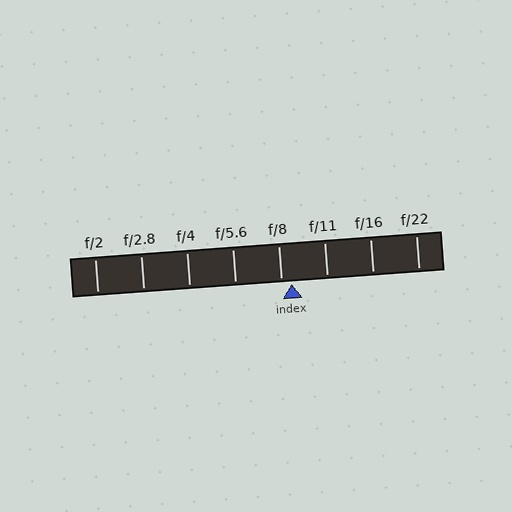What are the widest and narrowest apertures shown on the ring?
The widest aperture shown is f/2 and the narrowest is f/22.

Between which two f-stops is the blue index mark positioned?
The index mark is between f/8 and f/11.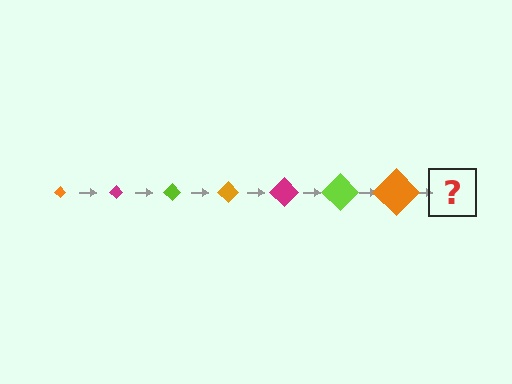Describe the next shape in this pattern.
It should be a magenta diamond, larger than the previous one.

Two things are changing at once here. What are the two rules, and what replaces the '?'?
The two rules are that the diamond grows larger each step and the color cycles through orange, magenta, and lime. The '?' should be a magenta diamond, larger than the previous one.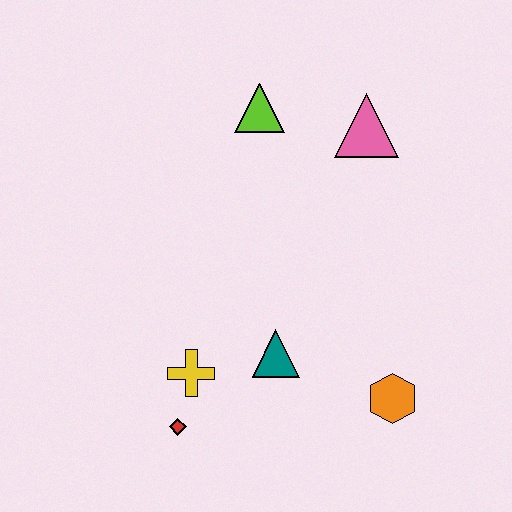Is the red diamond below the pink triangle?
Yes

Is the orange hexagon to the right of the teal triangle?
Yes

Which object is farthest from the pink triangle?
The red diamond is farthest from the pink triangle.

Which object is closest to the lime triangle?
The pink triangle is closest to the lime triangle.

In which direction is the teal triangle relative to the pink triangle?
The teal triangle is below the pink triangle.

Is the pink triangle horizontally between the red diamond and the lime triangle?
No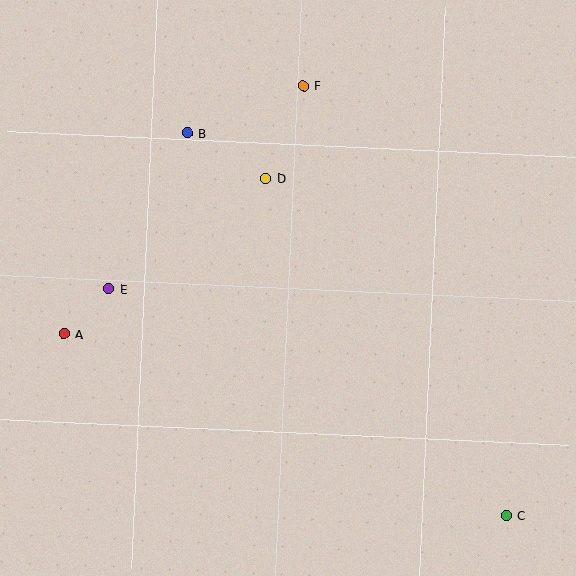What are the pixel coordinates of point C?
Point C is at (506, 515).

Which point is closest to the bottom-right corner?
Point C is closest to the bottom-right corner.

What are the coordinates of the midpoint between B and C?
The midpoint between B and C is at (347, 324).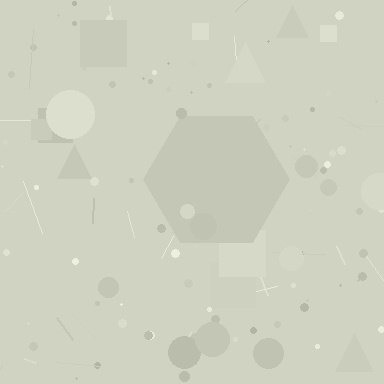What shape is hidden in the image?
A hexagon is hidden in the image.